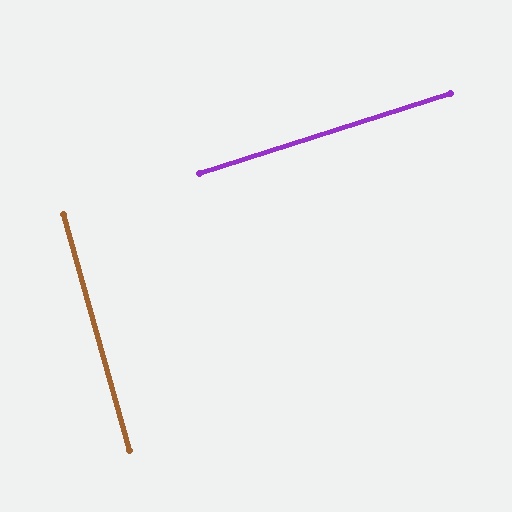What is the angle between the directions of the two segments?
Approximately 88 degrees.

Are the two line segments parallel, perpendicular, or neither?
Perpendicular — they meet at approximately 88°.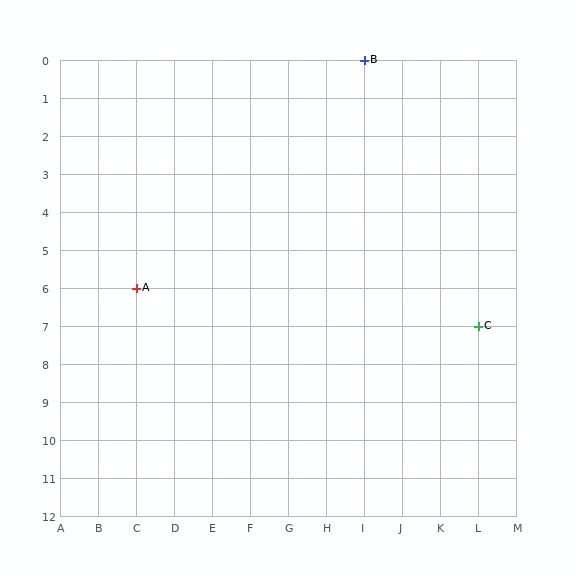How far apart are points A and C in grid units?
Points A and C are 9 columns and 1 row apart (about 9.1 grid units diagonally).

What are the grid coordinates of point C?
Point C is at grid coordinates (L, 7).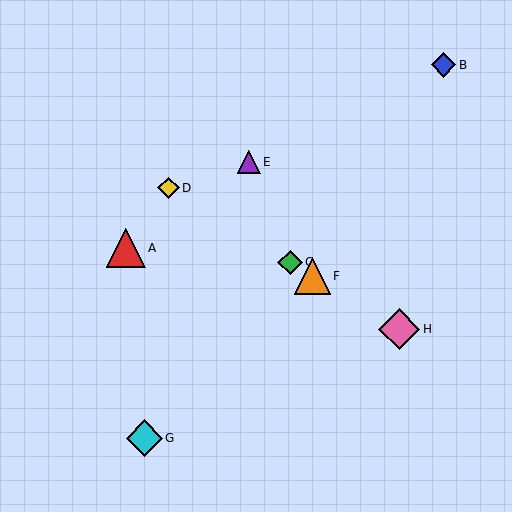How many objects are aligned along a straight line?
4 objects (C, D, F, H) are aligned along a straight line.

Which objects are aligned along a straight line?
Objects C, D, F, H are aligned along a straight line.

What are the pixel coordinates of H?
Object H is at (399, 329).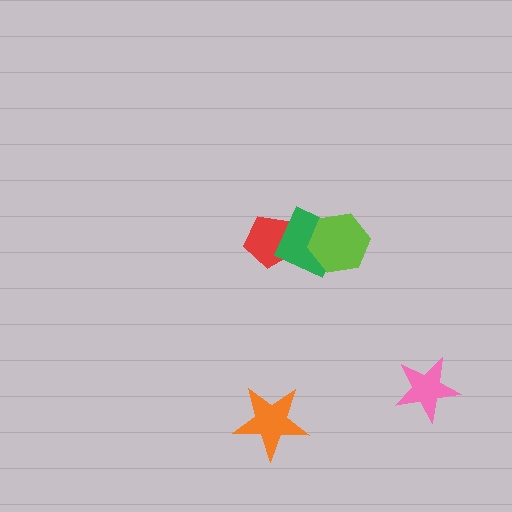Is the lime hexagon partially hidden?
No, no other shape covers it.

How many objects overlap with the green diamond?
2 objects overlap with the green diamond.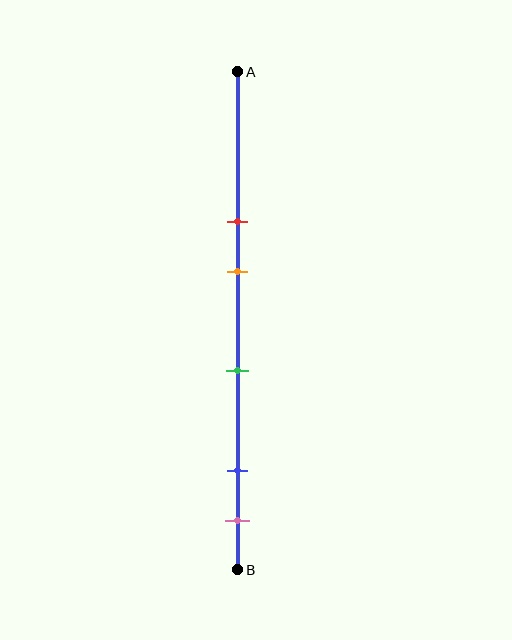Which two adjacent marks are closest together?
The blue and pink marks are the closest adjacent pair.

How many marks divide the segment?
There are 5 marks dividing the segment.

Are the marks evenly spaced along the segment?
No, the marks are not evenly spaced.